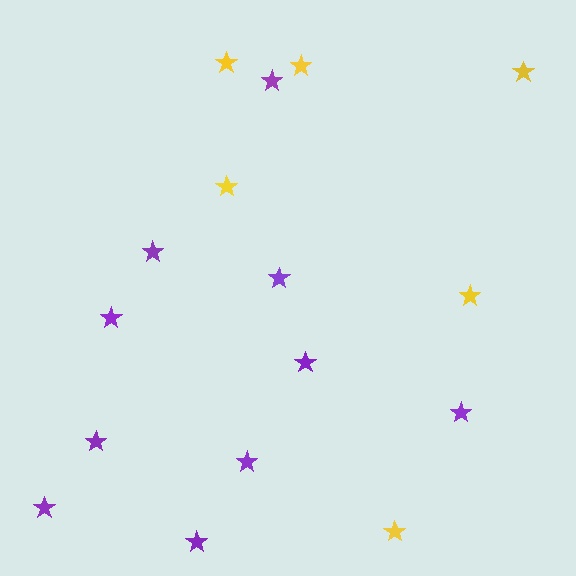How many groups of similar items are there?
There are 2 groups: one group of yellow stars (6) and one group of purple stars (10).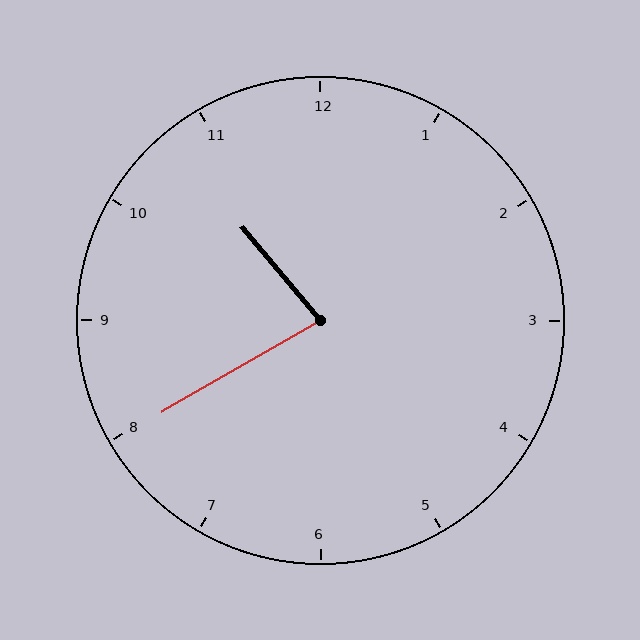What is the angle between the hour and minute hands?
Approximately 80 degrees.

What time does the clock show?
10:40.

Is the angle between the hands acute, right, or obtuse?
It is acute.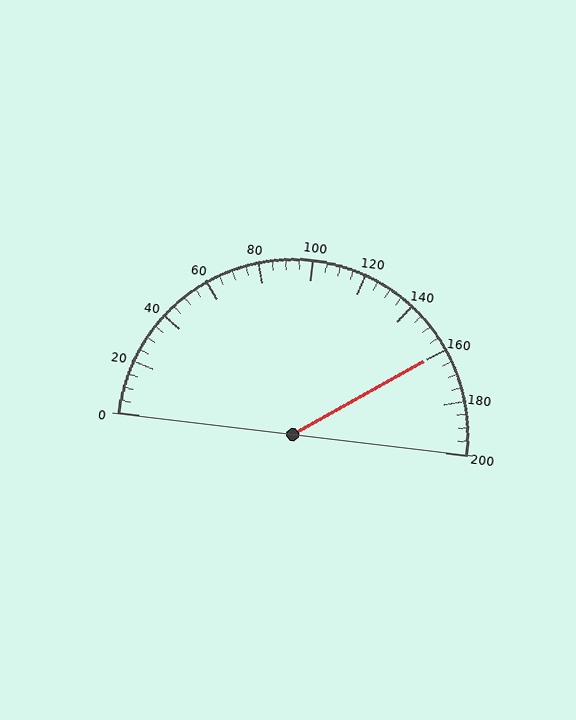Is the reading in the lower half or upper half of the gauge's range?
The reading is in the upper half of the range (0 to 200).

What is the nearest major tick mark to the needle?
The nearest major tick mark is 160.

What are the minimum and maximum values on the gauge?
The gauge ranges from 0 to 200.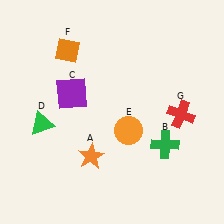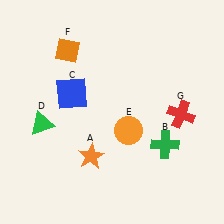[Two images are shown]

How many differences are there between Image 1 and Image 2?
There is 1 difference between the two images.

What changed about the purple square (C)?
In Image 1, C is purple. In Image 2, it changed to blue.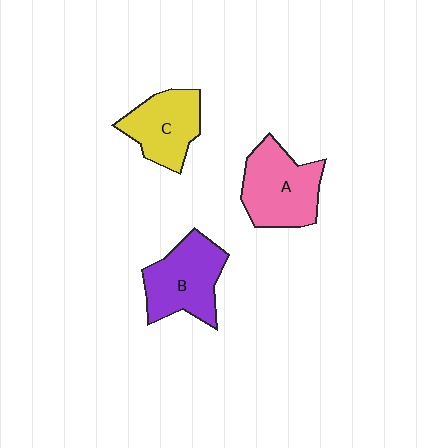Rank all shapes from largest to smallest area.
From largest to smallest: A (pink), B (purple), C (yellow).